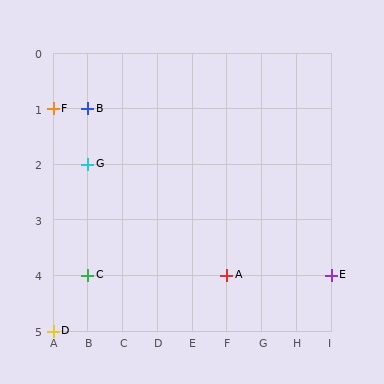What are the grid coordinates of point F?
Point F is at grid coordinates (A, 1).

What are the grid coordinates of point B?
Point B is at grid coordinates (B, 1).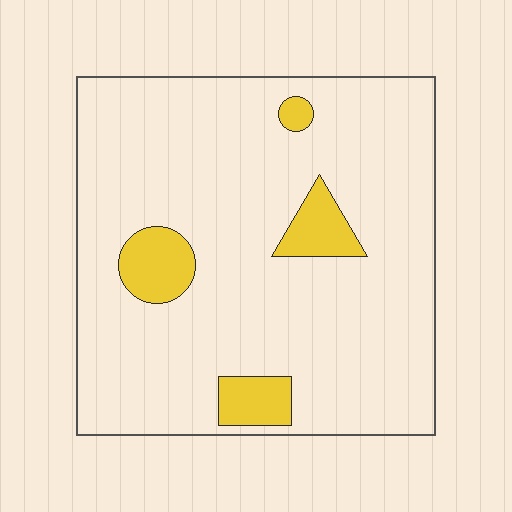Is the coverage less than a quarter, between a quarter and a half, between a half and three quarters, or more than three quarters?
Less than a quarter.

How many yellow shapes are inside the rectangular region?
4.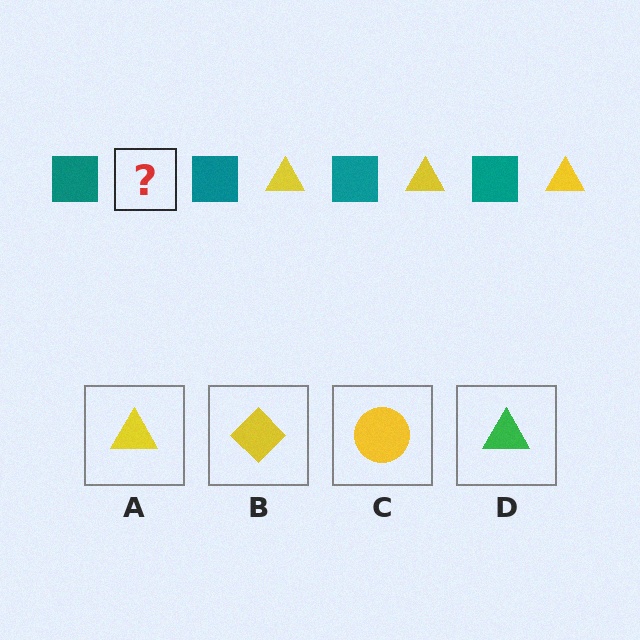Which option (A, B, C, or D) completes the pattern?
A.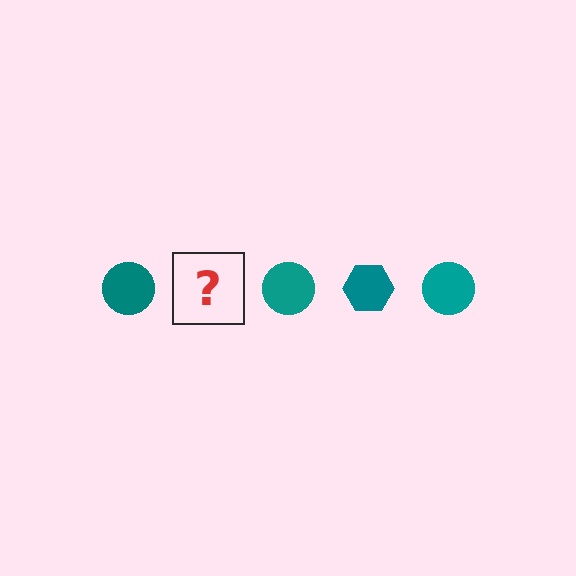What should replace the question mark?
The question mark should be replaced with a teal hexagon.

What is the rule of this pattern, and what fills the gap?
The rule is that the pattern cycles through circle, hexagon shapes in teal. The gap should be filled with a teal hexagon.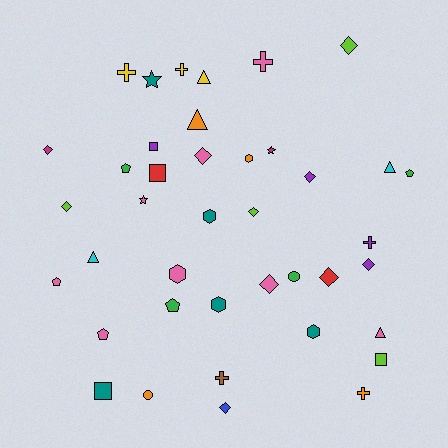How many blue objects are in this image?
There is 1 blue object.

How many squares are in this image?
There are 4 squares.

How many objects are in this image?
There are 40 objects.